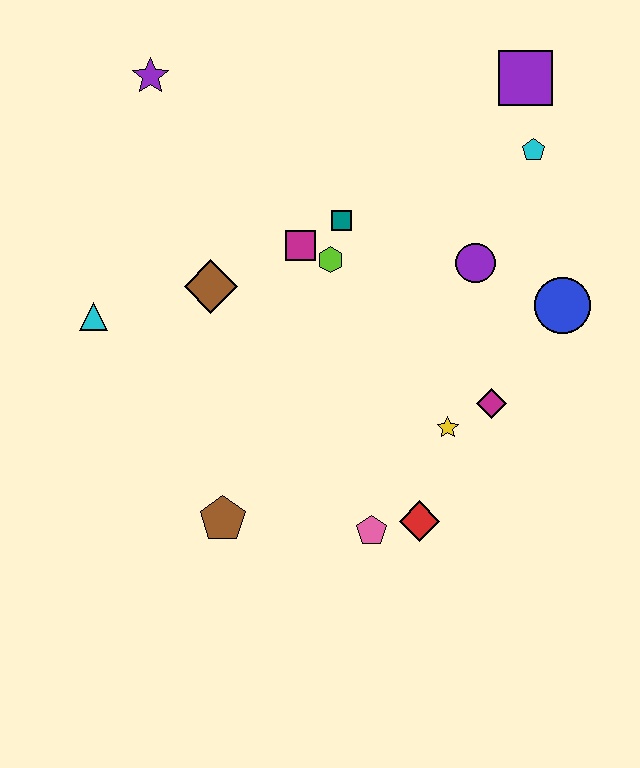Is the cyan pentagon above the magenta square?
Yes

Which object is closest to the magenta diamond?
The yellow star is closest to the magenta diamond.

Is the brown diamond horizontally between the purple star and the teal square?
Yes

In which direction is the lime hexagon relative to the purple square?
The lime hexagon is to the left of the purple square.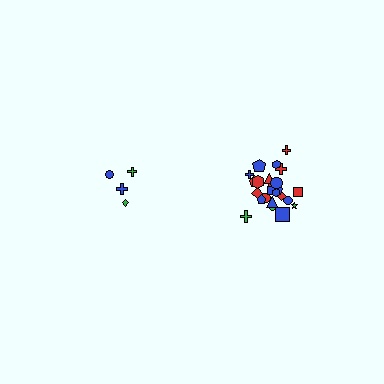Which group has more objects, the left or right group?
The right group.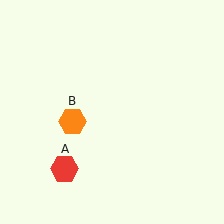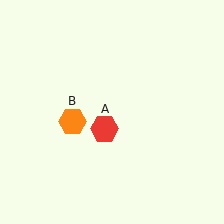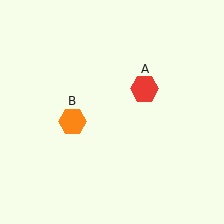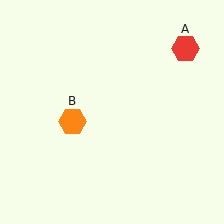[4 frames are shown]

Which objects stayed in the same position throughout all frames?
Orange hexagon (object B) remained stationary.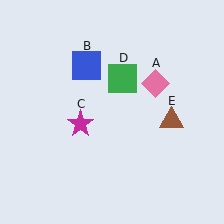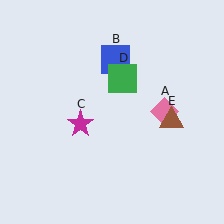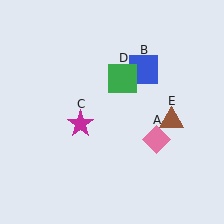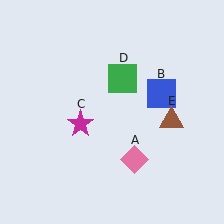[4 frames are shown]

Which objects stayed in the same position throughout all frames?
Magenta star (object C) and green square (object D) and brown triangle (object E) remained stationary.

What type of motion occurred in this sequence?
The pink diamond (object A), blue square (object B) rotated clockwise around the center of the scene.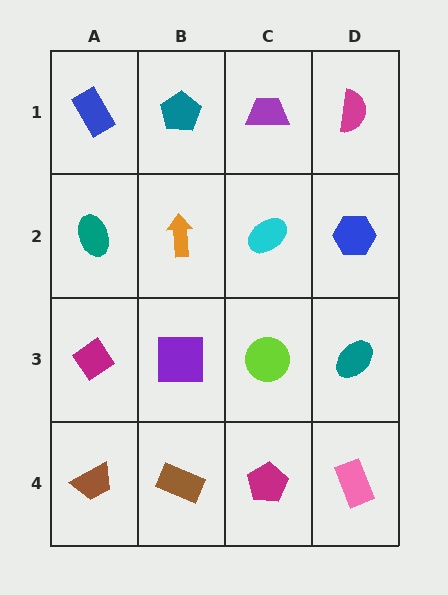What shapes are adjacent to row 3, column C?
A cyan ellipse (row 2, column C), a magenta pentagon (row 4, column C), a purple square (row 3, column B), a teal ellipse (row 3, column D).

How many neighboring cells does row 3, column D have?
3.